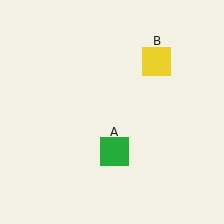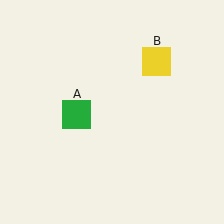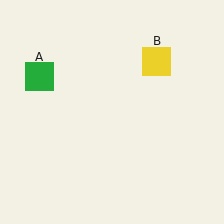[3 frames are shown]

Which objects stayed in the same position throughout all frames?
Yellow square (object B) remained stationary.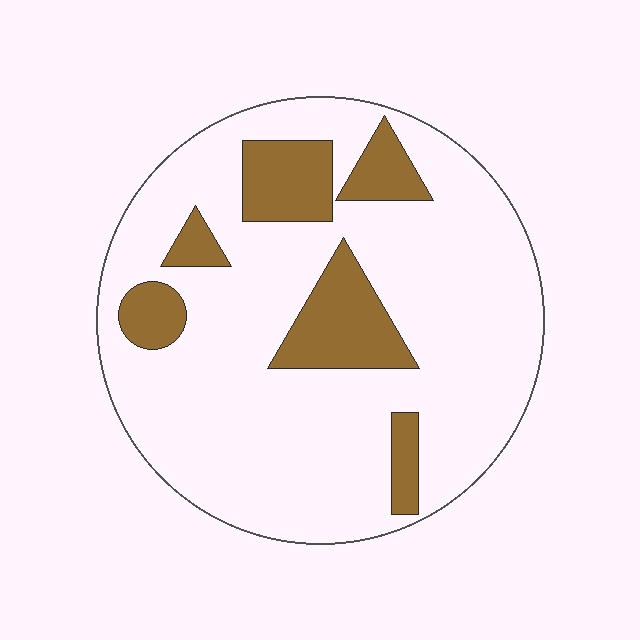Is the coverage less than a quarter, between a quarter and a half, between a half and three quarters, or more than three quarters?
Less than a quarter.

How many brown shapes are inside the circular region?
6.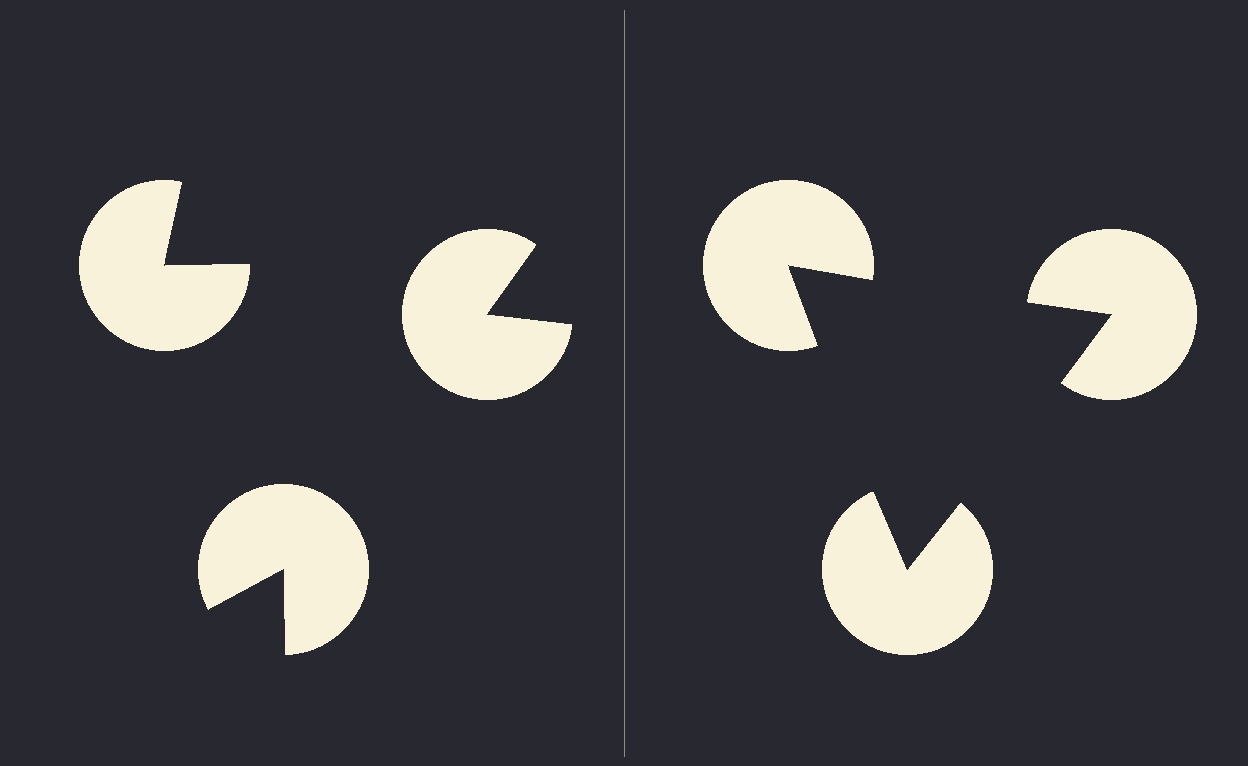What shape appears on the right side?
An illusory triangle.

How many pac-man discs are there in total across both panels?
6 — 3 on each side.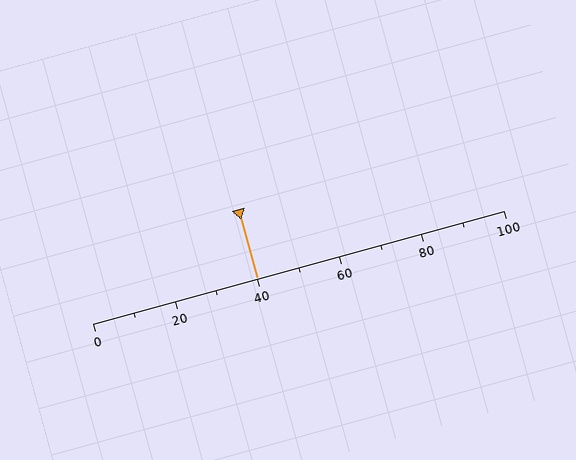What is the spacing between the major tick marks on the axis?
The major ticks are spaced 20 apart.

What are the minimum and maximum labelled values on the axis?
The axis runs from 0 to 100.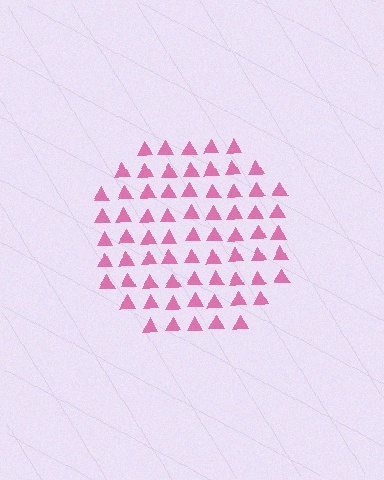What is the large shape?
The large shape is a circle.